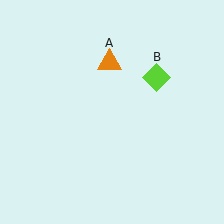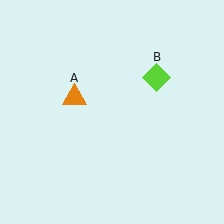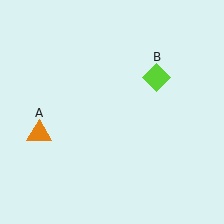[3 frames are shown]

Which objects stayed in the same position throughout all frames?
Lime diamond (object B) remained stationary.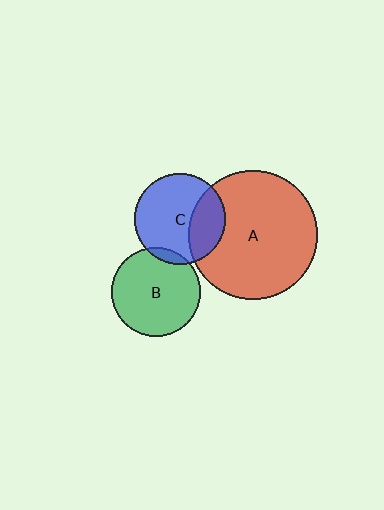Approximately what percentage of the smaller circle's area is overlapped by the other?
Approximately 5%.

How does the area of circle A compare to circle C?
Approximately 2.0 times.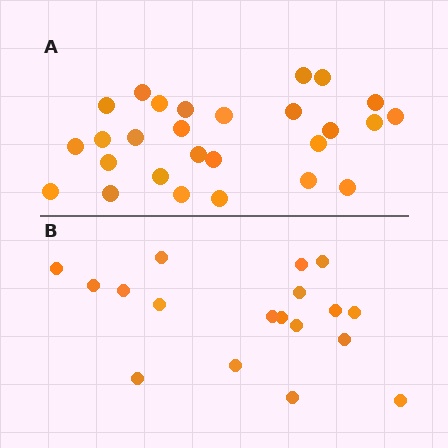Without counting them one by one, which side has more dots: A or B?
Region A (the top region) has more dots.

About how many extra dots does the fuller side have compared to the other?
Region A has roughly 8 or so more dots than region B.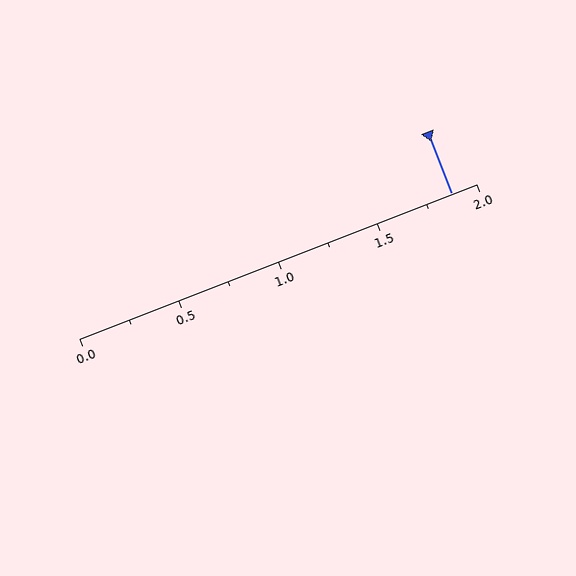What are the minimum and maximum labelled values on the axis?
The axis runs from 0.0 to 2.0.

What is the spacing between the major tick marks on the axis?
The major ticks are spaced 0.5 apart.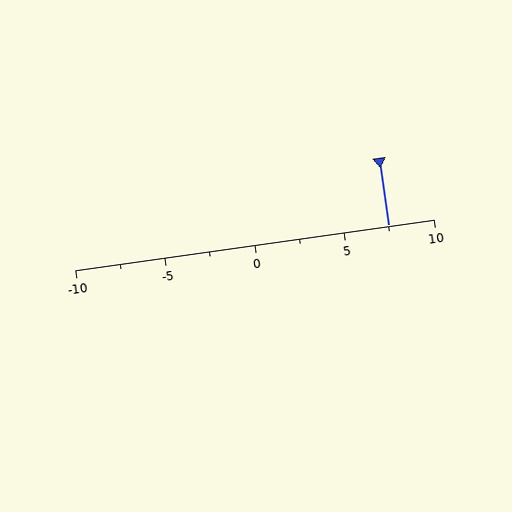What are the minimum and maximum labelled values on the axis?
The axis runs from -10 to 10.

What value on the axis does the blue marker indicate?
The marker indicates approximately 7.5.